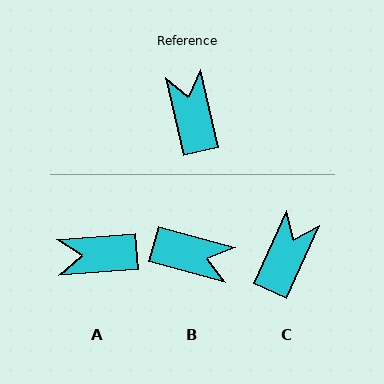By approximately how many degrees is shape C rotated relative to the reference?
Approximately 37 degrees clockwise.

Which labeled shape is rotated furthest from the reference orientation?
B, about 118 degrees away.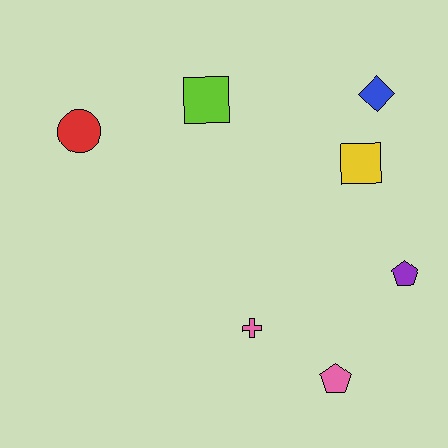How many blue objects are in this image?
There is 1 blue object.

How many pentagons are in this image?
There are 2 pentagons.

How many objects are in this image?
There are 7 objects.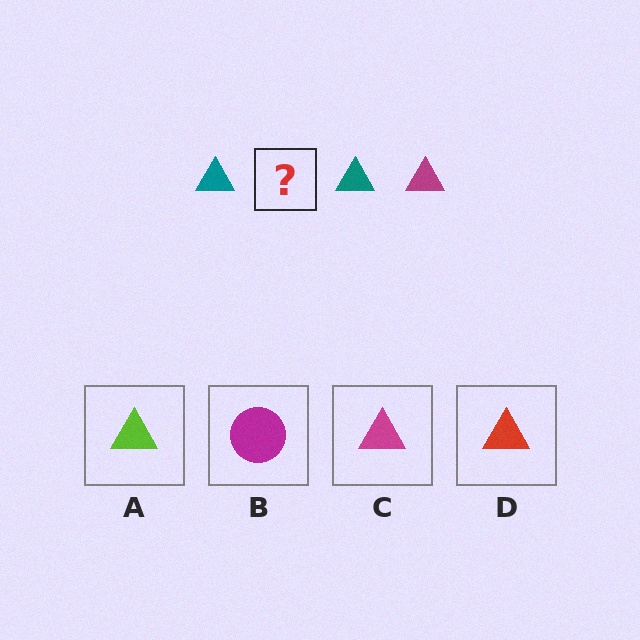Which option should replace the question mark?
Option C.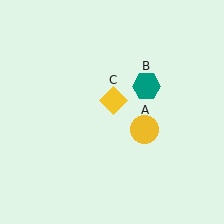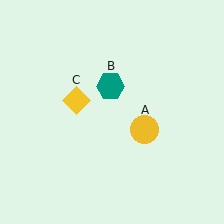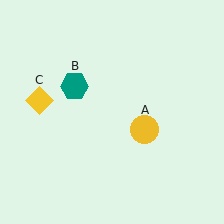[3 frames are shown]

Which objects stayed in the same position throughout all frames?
Yellow circle (object A) remained stationary.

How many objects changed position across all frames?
2 objects changed position: teal hexagon (object B), yellow diamond (object C).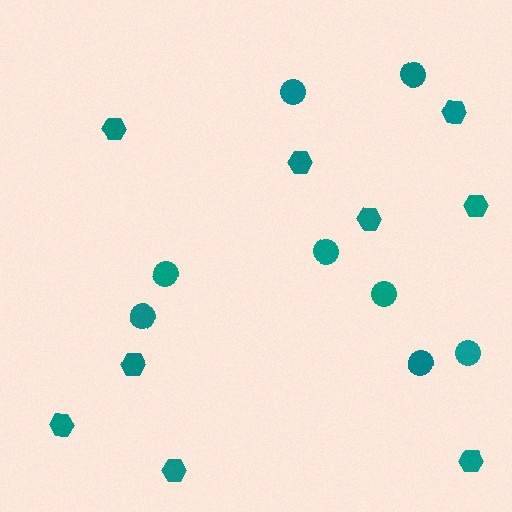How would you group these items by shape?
There are 2 groups: one group of circles (8) and one group of hexagons (9).